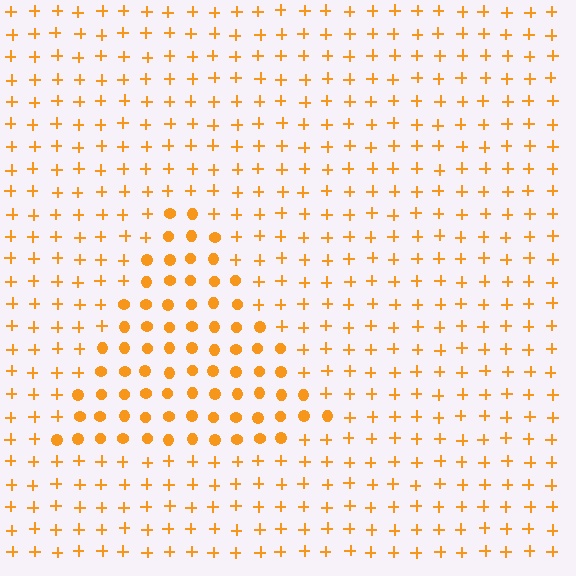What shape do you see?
I see a triangle.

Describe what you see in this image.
The image is filled with small orange elements arranged in a uniform grid. A triangle-shaped region contains circles, while the surrounding area contains plus signs. The boundary is defined purely by the change in element shape.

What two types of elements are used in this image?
The image uses circles inside the triangle region and plus signs outside it.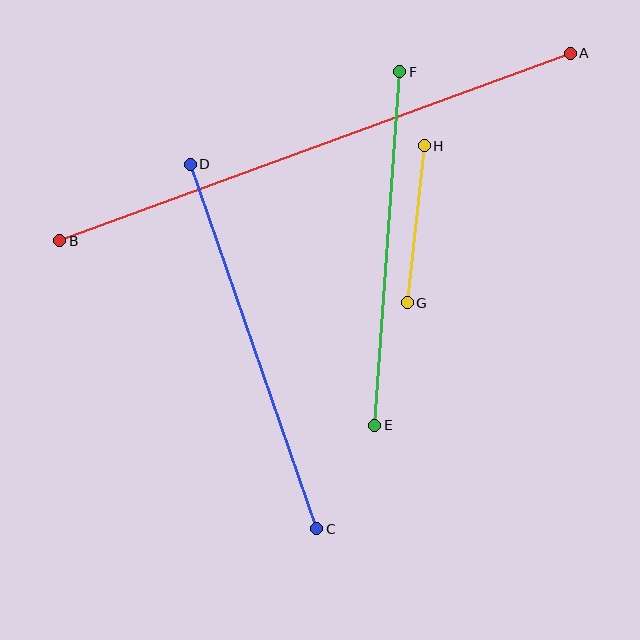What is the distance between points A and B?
The distance is approximately 544 pixels.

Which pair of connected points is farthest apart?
Points A and B are farthest apart.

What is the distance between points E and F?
The distance is approximately 354 pixels.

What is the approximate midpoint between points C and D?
The midpoint is at approximately (253, 347) pixels.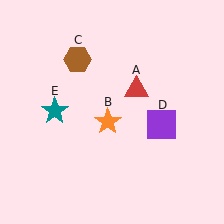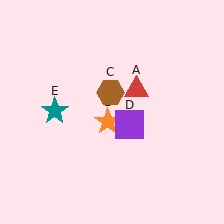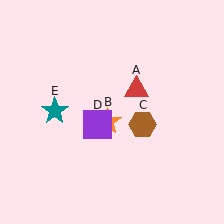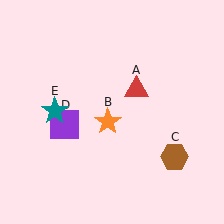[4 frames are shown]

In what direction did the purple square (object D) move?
The purple square (object D) moved left.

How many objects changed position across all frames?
2 objects changed position: brown hexagon (object C), purple square (object D).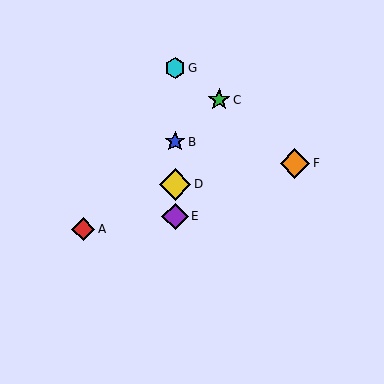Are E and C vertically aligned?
No, E is at x≈175 and C is at x≈219.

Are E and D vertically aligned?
Yes, both are at x≈175.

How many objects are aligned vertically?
4 objects (B, D, E, G) are aligned vertically.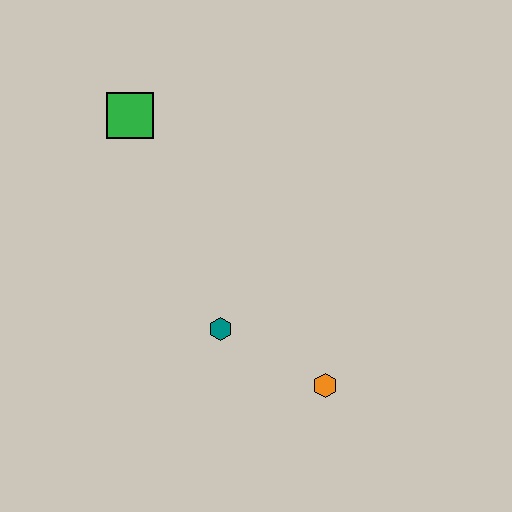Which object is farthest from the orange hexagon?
The green square is farthest from the orange hexagon.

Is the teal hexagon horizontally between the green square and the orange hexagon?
Yes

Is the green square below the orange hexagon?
No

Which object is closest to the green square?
The teal hexagon is closest to the green square.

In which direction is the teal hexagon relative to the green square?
The teal hexagon is below the green square.